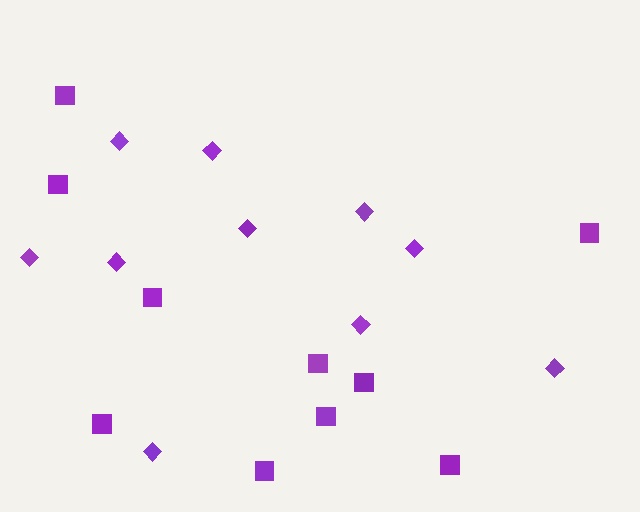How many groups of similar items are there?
There are 2 groups: one group of diamonds (10) and one group of squares (10).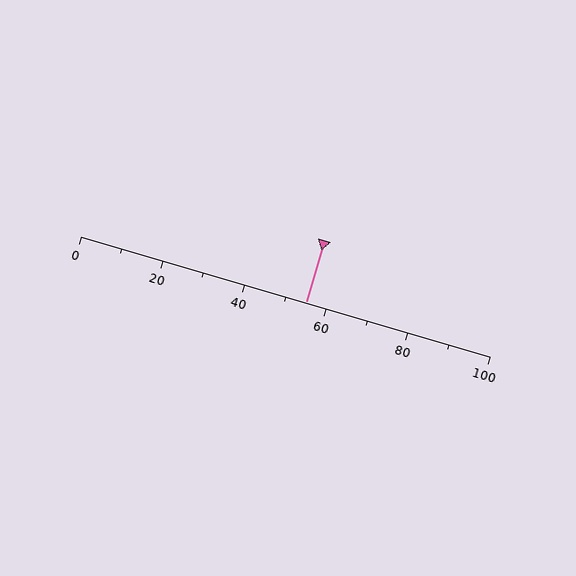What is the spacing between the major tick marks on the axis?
The major ticks are spaced 20 apart.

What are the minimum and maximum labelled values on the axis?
The axis runs from 0 to 100.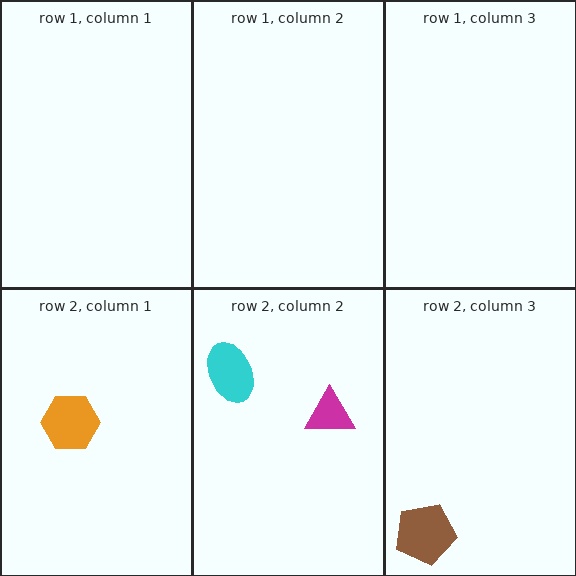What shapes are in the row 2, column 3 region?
The brown pentagon.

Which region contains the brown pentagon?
The row 2, column 3 region.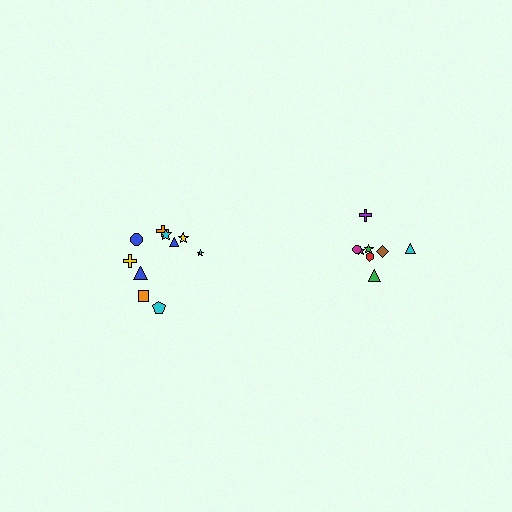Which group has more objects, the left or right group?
The left group.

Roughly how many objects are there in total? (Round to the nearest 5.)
Roughly 20 objects in total.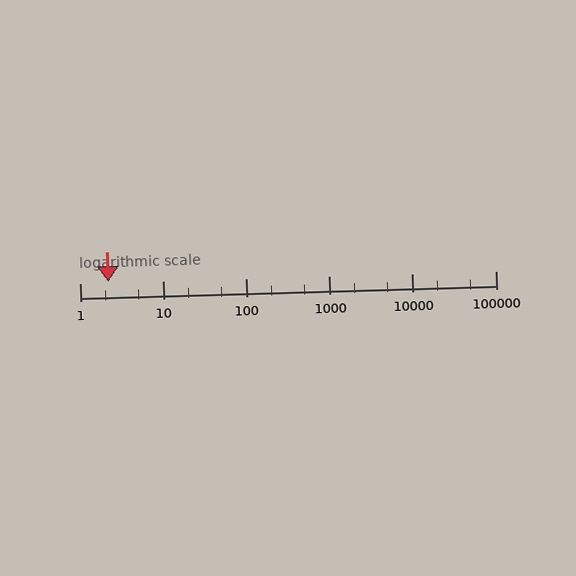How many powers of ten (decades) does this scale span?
The scale spans 5 decades, from 1 to 100000.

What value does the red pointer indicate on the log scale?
The pointer indicates approximately 2.2.